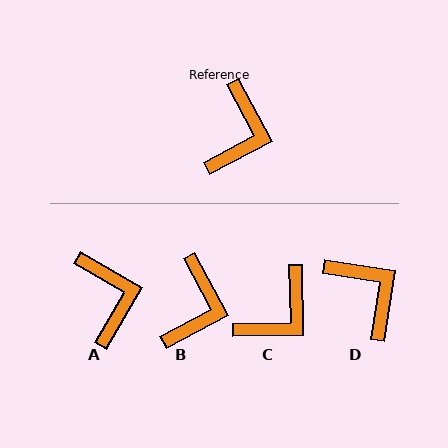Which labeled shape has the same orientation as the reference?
B.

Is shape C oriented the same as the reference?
No, it is off by about 27 degrees.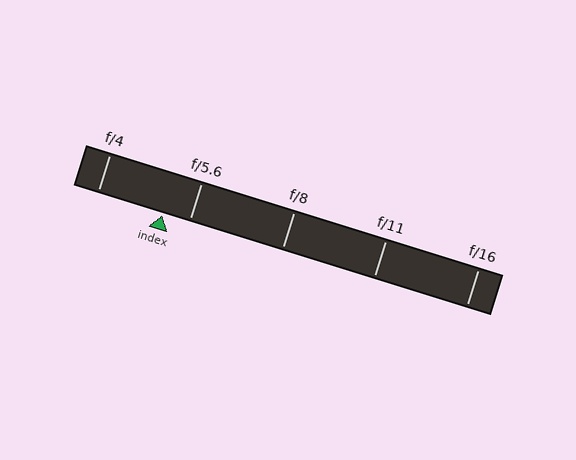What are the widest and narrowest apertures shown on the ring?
The widest aperture shown is f/4 and the narrowest is f/16.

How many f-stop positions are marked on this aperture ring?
There are 5 f-stop positions marked.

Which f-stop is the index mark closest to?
The index mark is closest to f/5.6.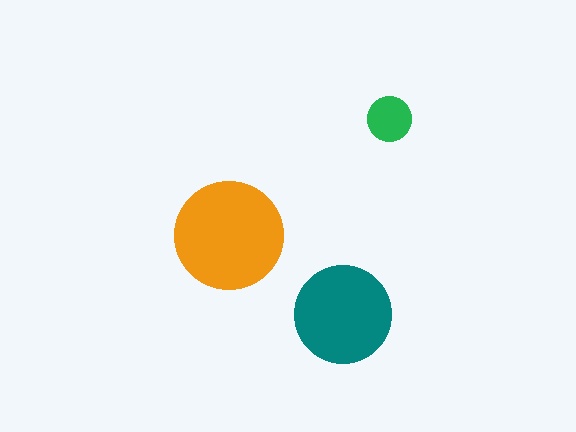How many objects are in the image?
There are 3 objects in the image.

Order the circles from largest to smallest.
the orange one, the teal one, the green one.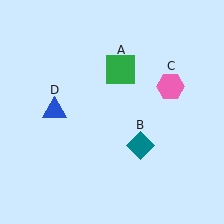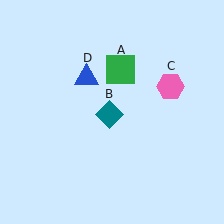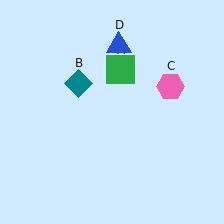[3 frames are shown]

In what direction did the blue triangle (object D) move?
The blue triangle (object D) moved up and to the right.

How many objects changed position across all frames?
2 objects changed position: teal diamond (object B), blue triangle (object D).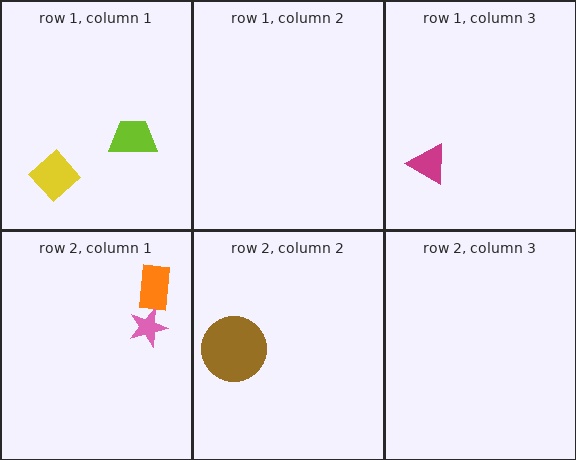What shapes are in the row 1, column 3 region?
The magenta triangle.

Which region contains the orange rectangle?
The row 2, column 1 region.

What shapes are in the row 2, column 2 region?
The brown circle.